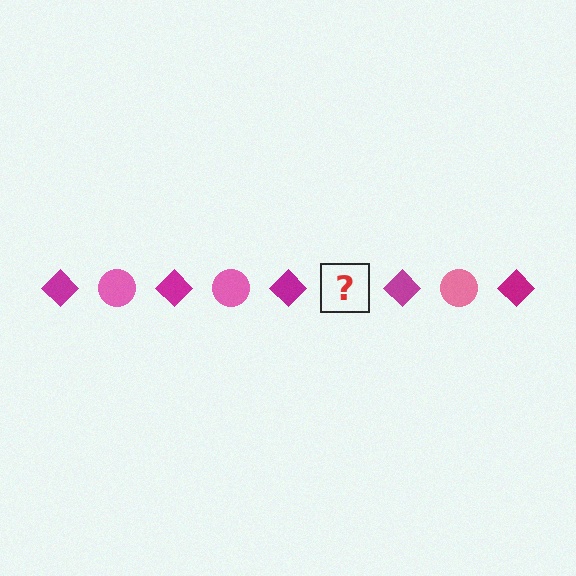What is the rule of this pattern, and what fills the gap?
The rule is that the pattern alternates between magenta diamond and pink circle. The gap should be filled with a pink circle.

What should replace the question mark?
The question mark should be replaced with a pink circle.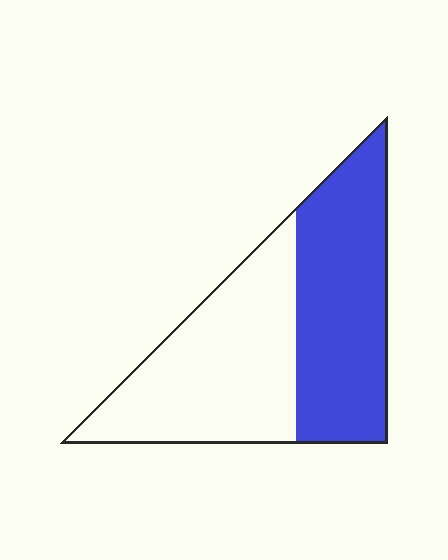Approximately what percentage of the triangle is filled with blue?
Approximately 50%.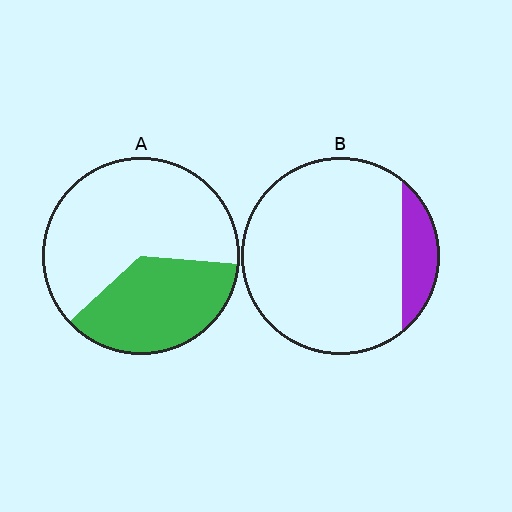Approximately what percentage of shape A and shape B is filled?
A is approximately 35% and B is approximately 15%.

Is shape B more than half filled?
No.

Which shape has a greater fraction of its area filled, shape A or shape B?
Shape A.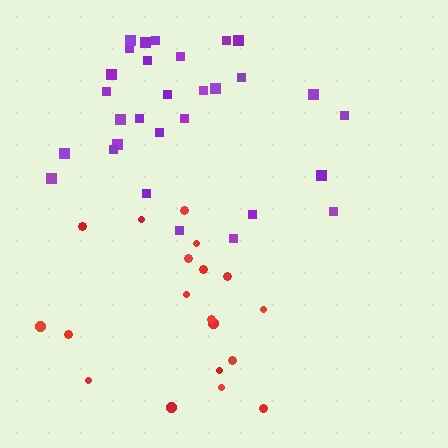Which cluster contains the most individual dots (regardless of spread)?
Purple (30).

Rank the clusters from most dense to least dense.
purple, red.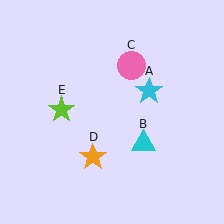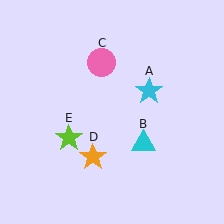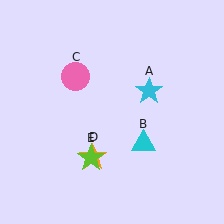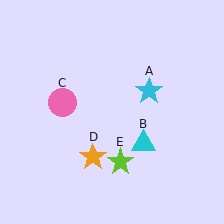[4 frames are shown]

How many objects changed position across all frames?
2 objects changed position: pink circle (object C), lime star (object E).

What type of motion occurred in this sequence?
The pink circle (object C), lime star (object E) rotated counterclockwise around the center of the scene.